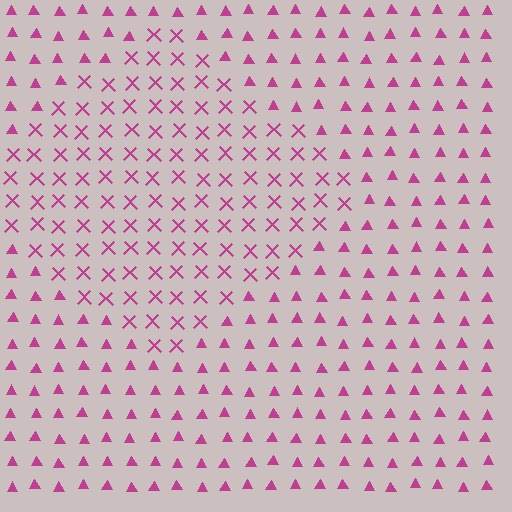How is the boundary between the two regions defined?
The boundary is defined by a change in element shape: X marks inside vs. triangles outside. All elements share the same color and spacing.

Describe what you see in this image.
The image is filled with small magenta elements arranged in a uniform grid. A diamond-shaped region contains X marks, while the surrounding area contains triangles. The boundary is defined purely by the change in element shape.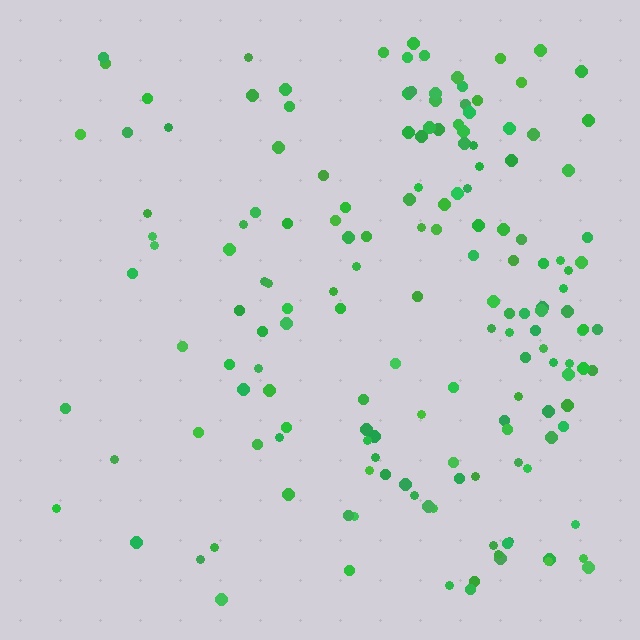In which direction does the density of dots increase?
From left to right, with the right side densest.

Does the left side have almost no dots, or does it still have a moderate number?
Still a moderate number, just noticeably fewer than the right.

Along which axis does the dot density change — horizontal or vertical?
Horizontal.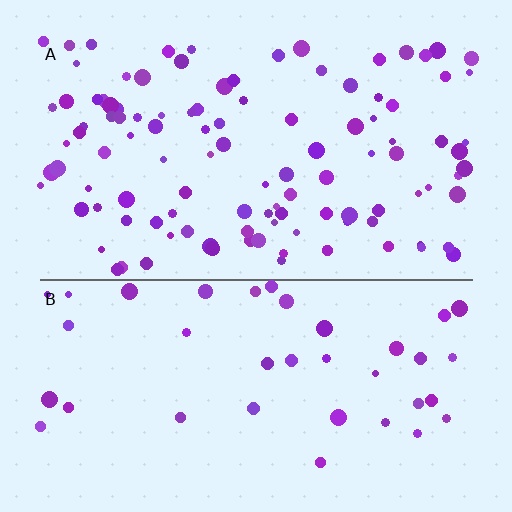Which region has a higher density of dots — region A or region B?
A (the top).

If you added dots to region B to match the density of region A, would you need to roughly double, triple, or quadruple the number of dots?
Approximately triple.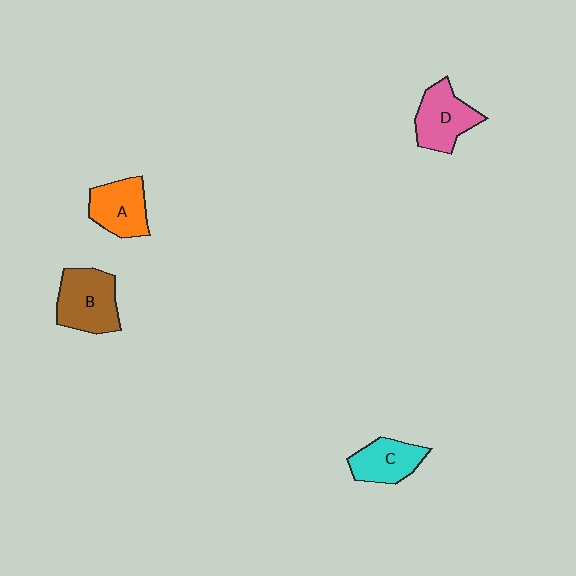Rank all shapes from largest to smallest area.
From largest to smallest: B (brown), D (pink), A (orange), C (cyan).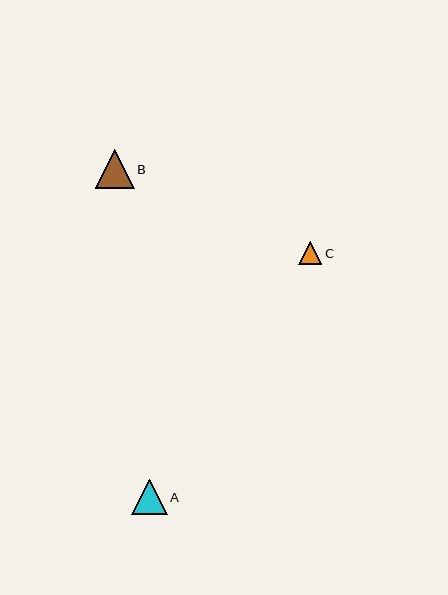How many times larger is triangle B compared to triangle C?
Triangle B is approximately 1.7 times the size of triangle C.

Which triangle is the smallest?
Triangle C is the smallest with a size of approximately 23 pixels.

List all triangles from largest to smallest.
From largest to smallest: B, A, C.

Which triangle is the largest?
Triangle B is the largest with a size of approximately 39 pixels.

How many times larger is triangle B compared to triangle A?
Triangle B is approximately 1.1 times the size of triangle A.